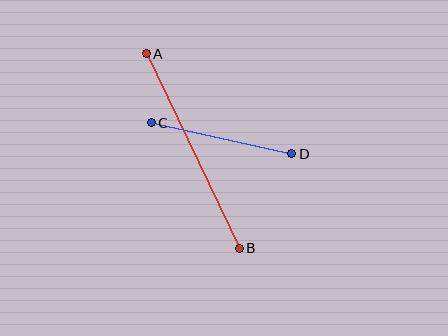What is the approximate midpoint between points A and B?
The midpoint is at approximately (193, 151) pixels.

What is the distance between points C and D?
The distance is approximately 144 pixels.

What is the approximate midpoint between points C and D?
The midpoint is at approximately (222, 138) pixels.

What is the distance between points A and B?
The distance is approximately 216 pixels.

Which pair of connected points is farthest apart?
Points A and B are farthest apart.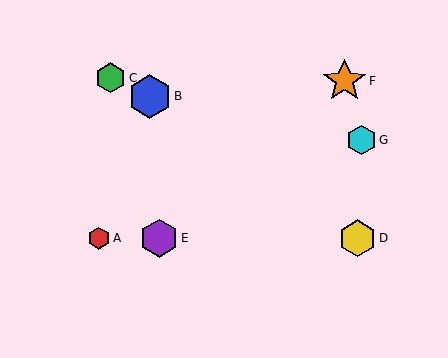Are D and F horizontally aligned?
No, D is at y≈238 and F is at y≈81.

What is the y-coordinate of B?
Object B is at y≈96.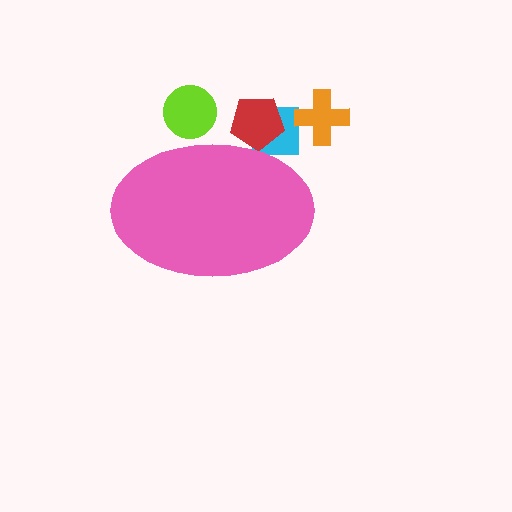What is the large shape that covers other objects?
A pink ellipse.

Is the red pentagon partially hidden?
Yes, the red pentagon is partially hidden behind the pink ellipse.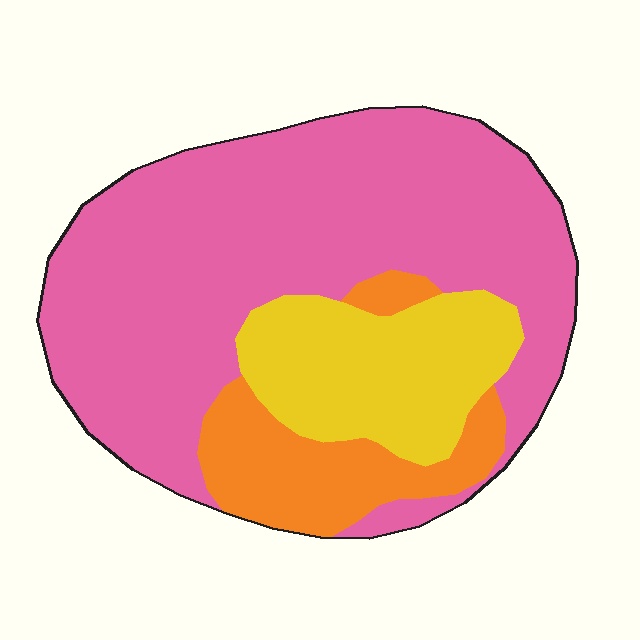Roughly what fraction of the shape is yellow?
Yellow takes up less than a quarter of the shape.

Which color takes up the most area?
Pink, at roughly 65%.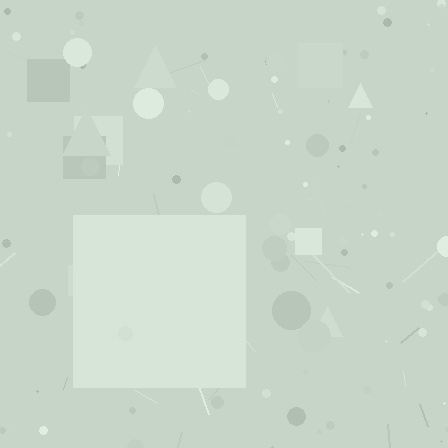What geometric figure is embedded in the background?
A square is embedded in the background.